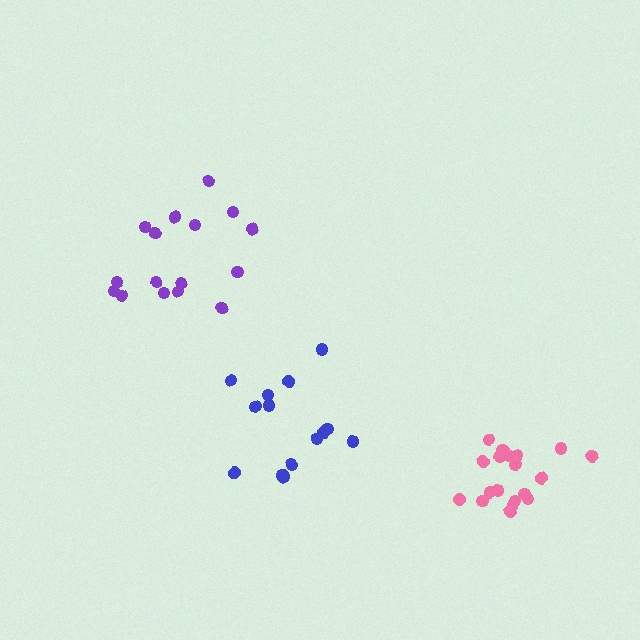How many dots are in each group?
Group 1: 14 dots, Group 2: 16 dots, Group 3: 20 dots (50 total).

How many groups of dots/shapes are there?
There are 3 groups.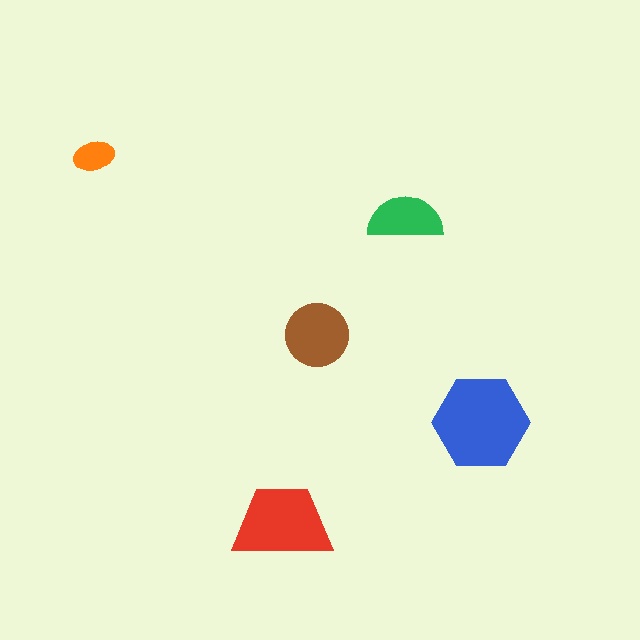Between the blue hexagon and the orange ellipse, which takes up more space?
The blue hexagon.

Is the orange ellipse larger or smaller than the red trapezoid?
Smaller.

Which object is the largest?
The blue hexagon.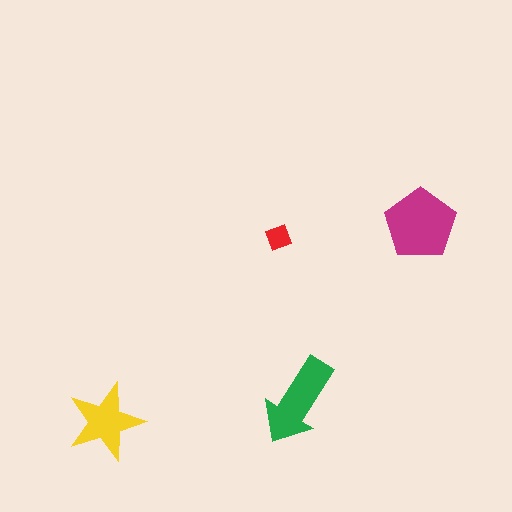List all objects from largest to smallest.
The magenta pentagon, the green arrow, the yellow star, the red diamond.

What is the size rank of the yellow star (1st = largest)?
3rd.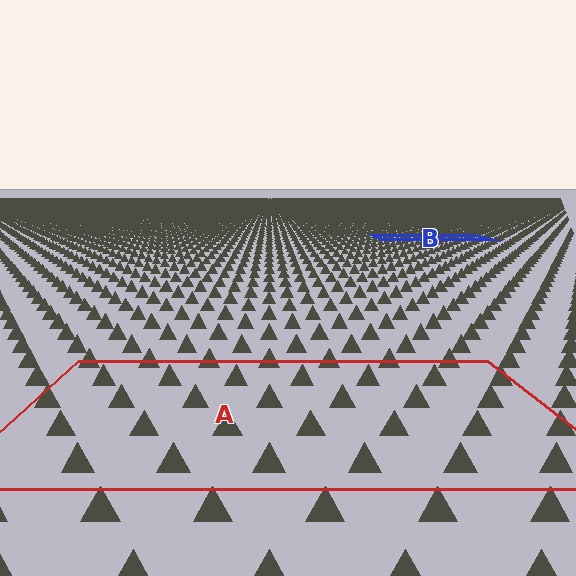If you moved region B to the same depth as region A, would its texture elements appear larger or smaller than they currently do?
They would appear larger. At a closer depth, the same texture elements are projected at a bigger on-screen size.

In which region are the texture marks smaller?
The texture marks are smaller in region B, because it is farther away.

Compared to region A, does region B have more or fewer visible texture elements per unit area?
Region B has more texture elements per unit area — they are packed more densely because it is farther away.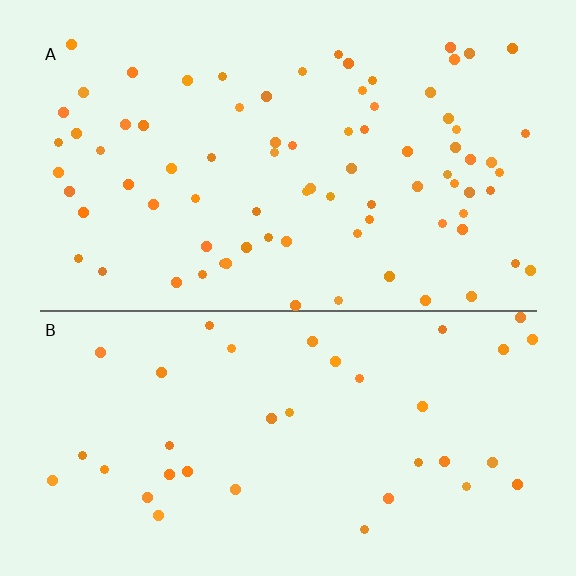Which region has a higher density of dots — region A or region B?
A (the top).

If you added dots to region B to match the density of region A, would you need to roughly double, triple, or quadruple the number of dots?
Approximately double.